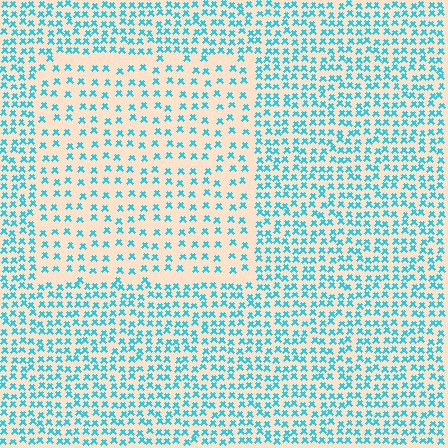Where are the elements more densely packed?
The elements are more densely packed outside the rectangle boundary.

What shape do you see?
I see a rectangle.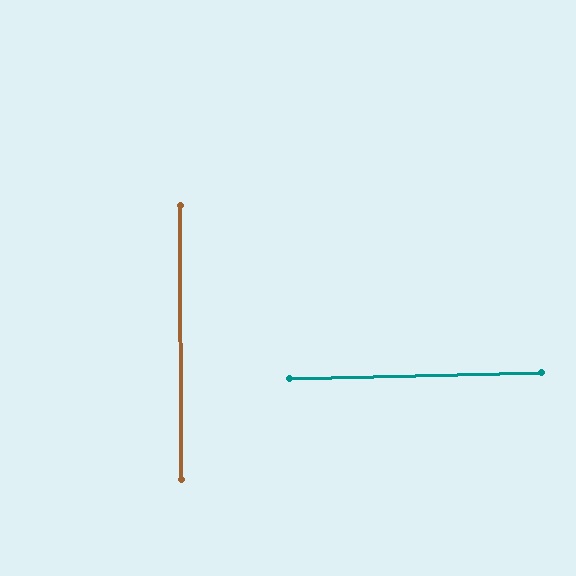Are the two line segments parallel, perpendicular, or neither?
Perpendicular — they meet at approximately 89°.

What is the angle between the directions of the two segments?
Approximately 89 degrees.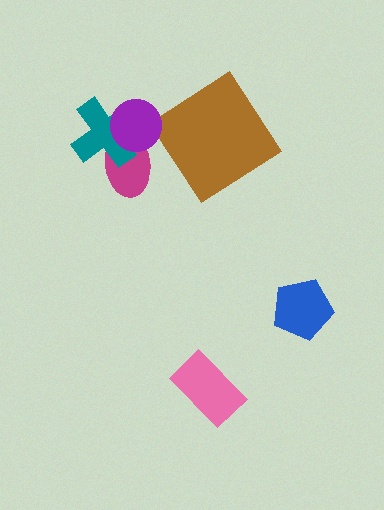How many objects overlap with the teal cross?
2 objects overlap with the teal cross.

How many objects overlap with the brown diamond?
0 objects overlap with the brown diamond.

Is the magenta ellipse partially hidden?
Yes, it is partially covered by another shape.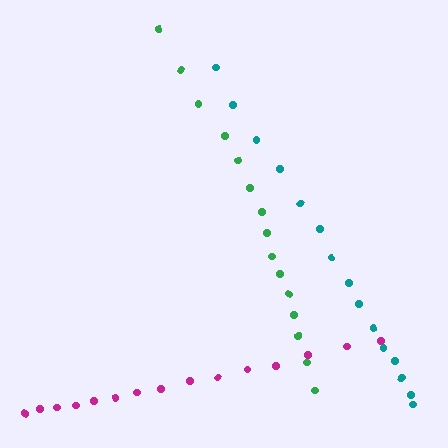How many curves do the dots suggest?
There are 3 distinct paths.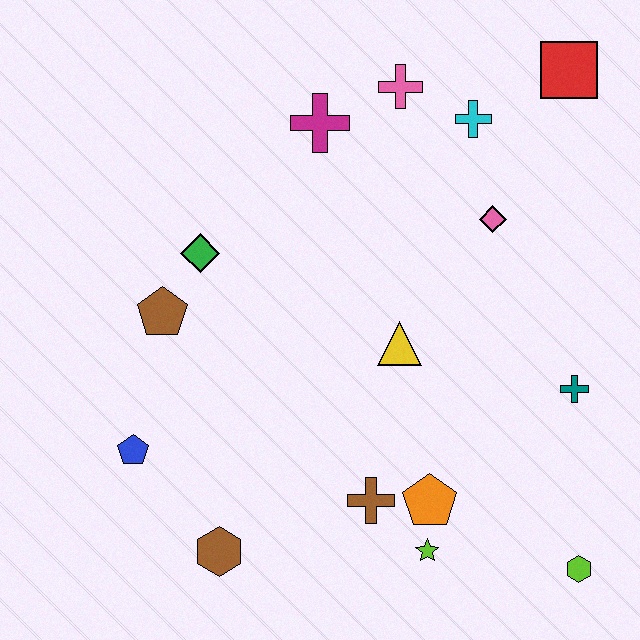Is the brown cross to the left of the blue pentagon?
No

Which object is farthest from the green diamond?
The lime hexagon is farthest from the green diamond.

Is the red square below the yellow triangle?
No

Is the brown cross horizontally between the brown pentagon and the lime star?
Yes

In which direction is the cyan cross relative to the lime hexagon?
The cyan cross is above the lime hexagon.